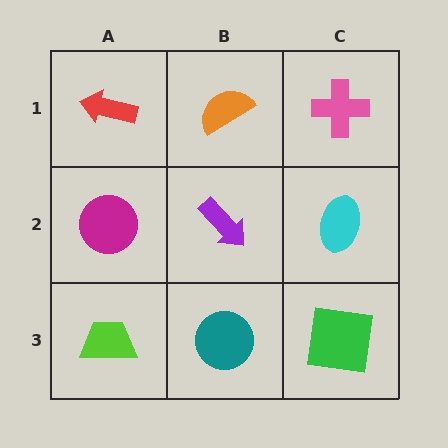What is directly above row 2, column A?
A red arrow.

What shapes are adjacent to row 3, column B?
A purple arrow (row 2, column B), a lime trapezoid (row 3, column A), a green square (row 3, column C).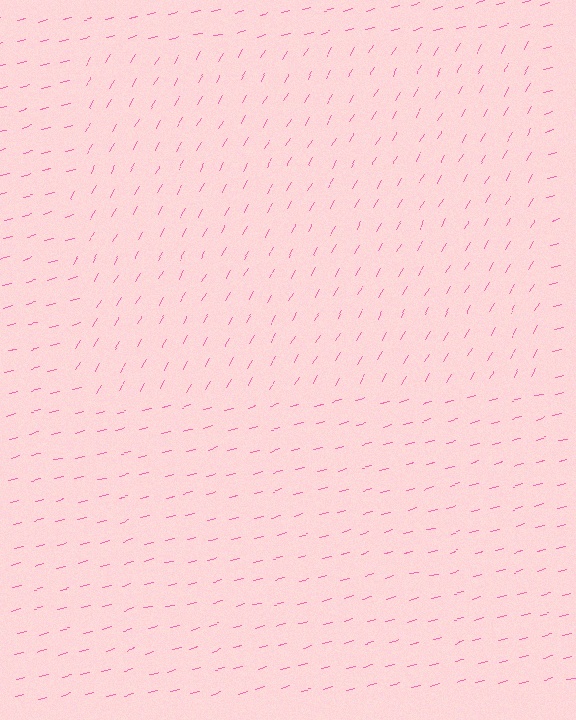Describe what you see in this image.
The image is filled with small pink line segments. A rectangle region in the image has lines oriented differently from the surrounding lines, creating a visible texture boundary.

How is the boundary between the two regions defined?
The boundary is defined purely by a change in line orientation (approximately 45 degrees difference). All lines are the same color and thickness.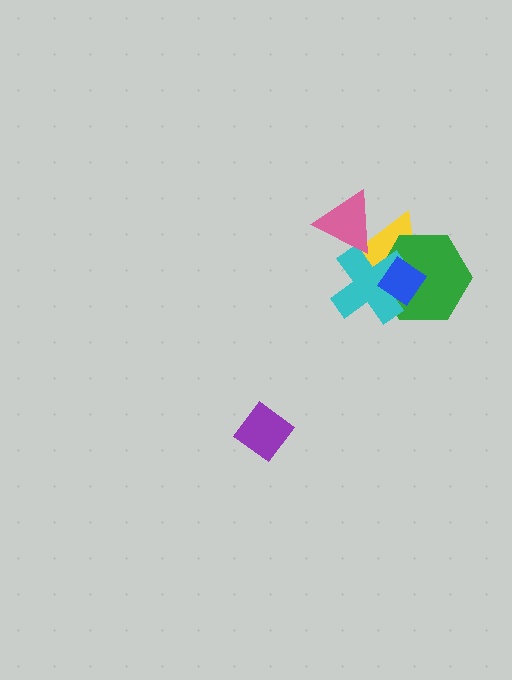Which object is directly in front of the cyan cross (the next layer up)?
The pink triangle is directly in front of the cyan cross.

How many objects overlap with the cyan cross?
4 objects overlap with the cyan cross.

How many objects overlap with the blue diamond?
3 objects overlap with the blue diamond.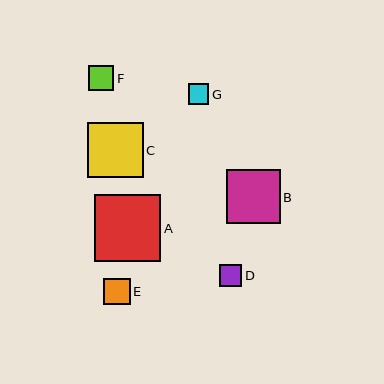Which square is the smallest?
Square G is the smallest with a size of approximately 20 pixels.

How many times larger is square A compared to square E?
Square A is approximately 2.5 times the size of square E.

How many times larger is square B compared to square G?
Square B is approximately 2.6 times the size of square G.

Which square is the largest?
Square A is the largest with a size of approximately 67 pixels.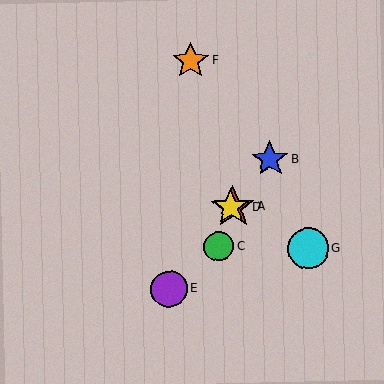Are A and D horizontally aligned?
Yes, both are at y≈207.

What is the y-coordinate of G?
Object G is at y≈248.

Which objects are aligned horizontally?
Objects A, D are aligned horizontally.